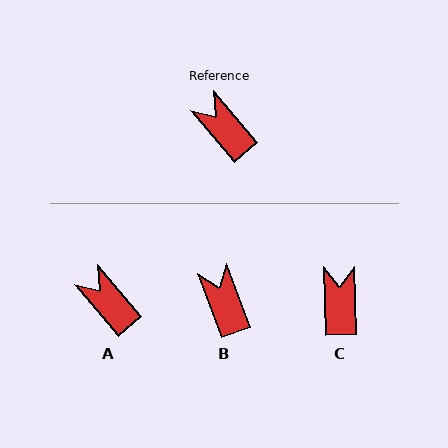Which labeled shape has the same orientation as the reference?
A.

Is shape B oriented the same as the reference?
No, it is off by about 21 degrees.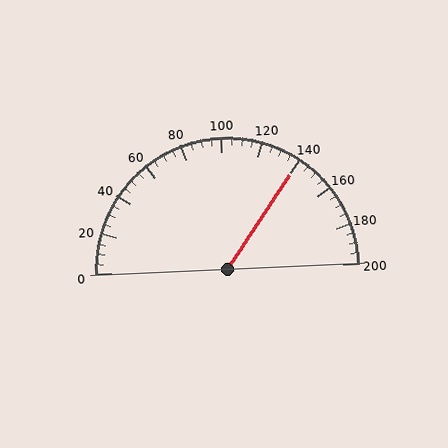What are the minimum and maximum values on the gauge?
The gauge ranges from 0 to 200.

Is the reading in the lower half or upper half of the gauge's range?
The reading is in the upper half of the range (0 to 200).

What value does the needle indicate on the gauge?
The needle indicates approximately 140.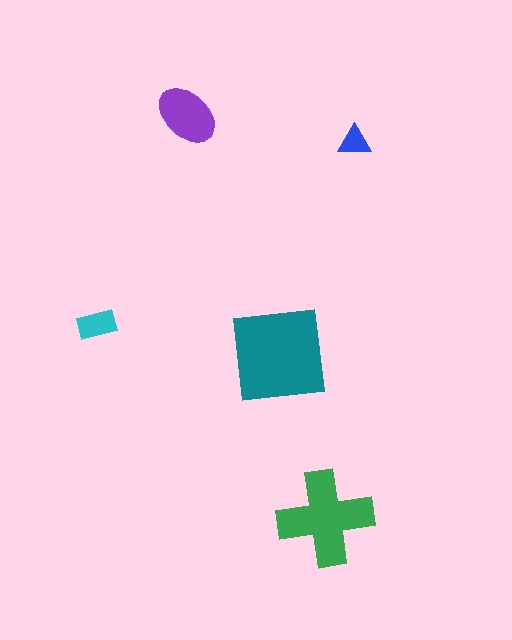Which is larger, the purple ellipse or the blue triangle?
The purple ellipse.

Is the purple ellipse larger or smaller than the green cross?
Smaller.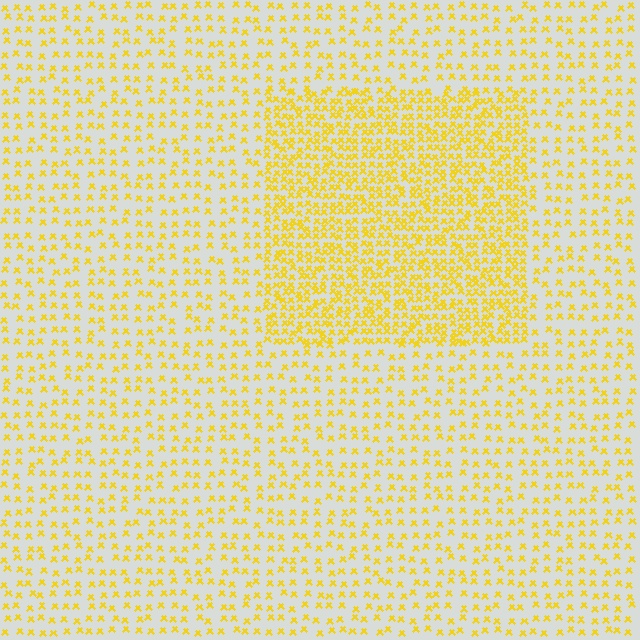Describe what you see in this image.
The image contains small yellow elements arranged at two different densities. A rectangle-shaped region is visible where the elements are more densely packed than the surrounding area.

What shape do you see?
I see a rectangle.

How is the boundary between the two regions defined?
The boundary is defined by a change in element density (approximately 2.3x ratio). All elements are the same color, size, and shape.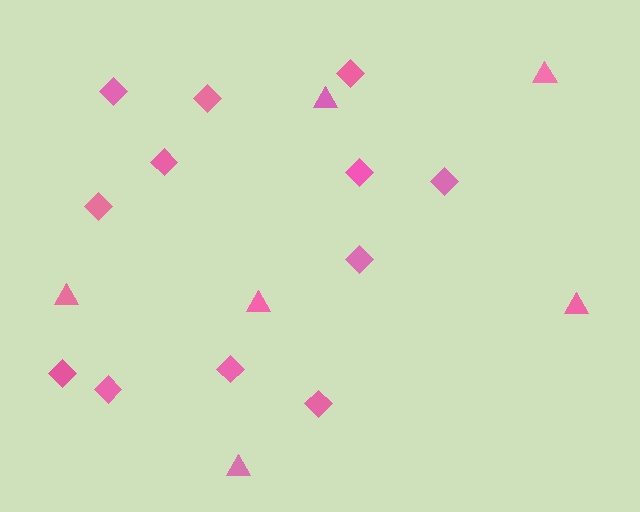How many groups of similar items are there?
There are 2 groups: one group of diamonds (12) and one group of triangles (6).